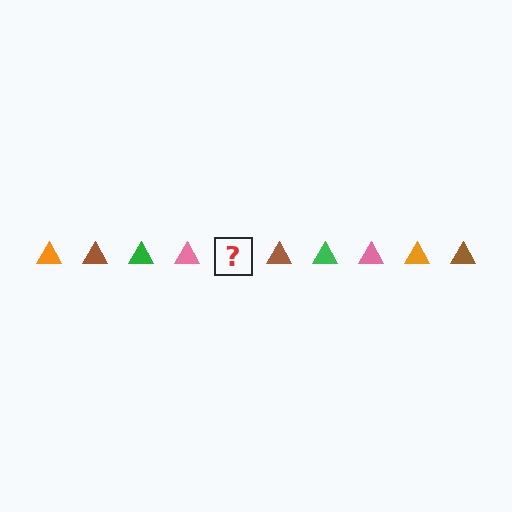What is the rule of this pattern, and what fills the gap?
The rule is that the pattern cycles through orange, brown, green, pink triangles. The gap should be filled with an orange triangle.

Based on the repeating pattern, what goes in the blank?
The blank should be an orange triangle.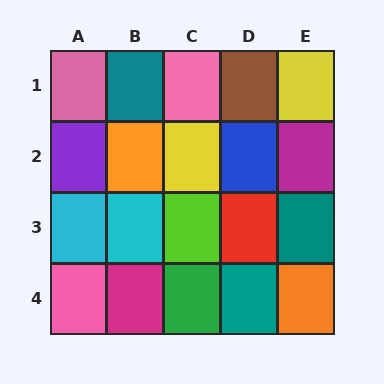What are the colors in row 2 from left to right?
Purple, orange, yellow, blue, magenta.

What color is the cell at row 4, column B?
Magenta.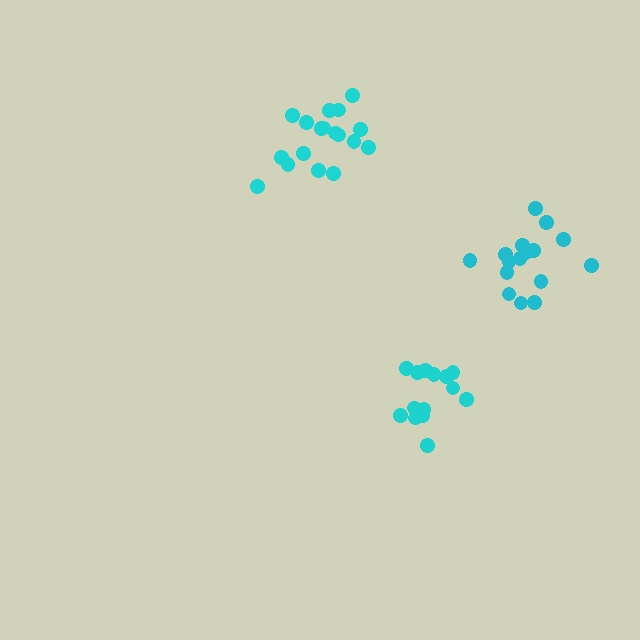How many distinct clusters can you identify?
There are 3 distinct clusters.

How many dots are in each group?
Group 1: 16 dots, Group 2: 16 dots, Group 3: 18 dots (50 total).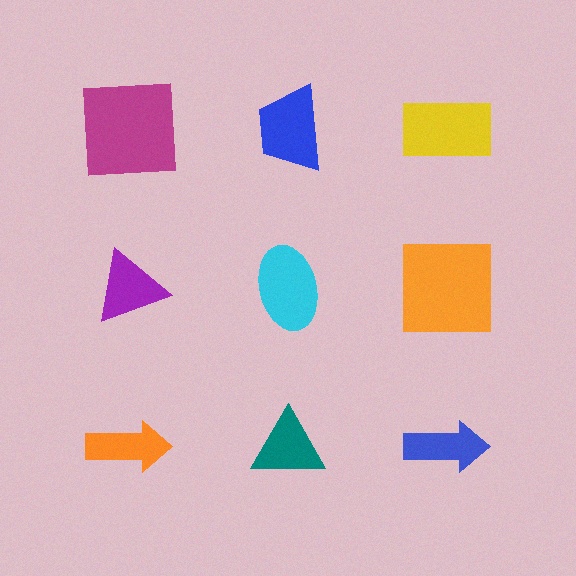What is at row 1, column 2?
A blue trapezoid.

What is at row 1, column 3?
A yellow rectangle.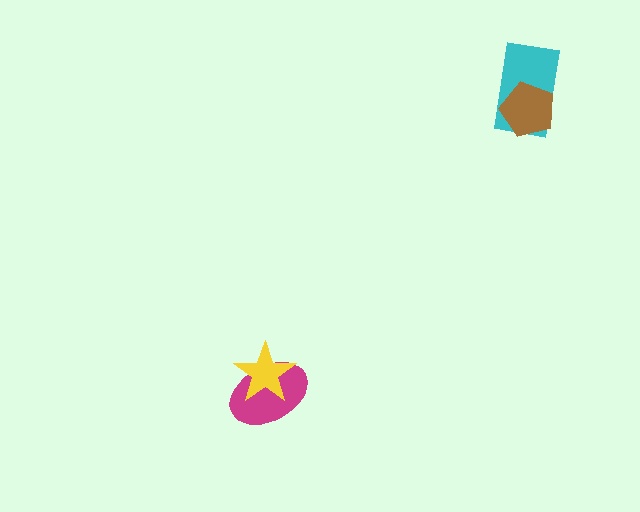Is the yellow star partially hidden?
No, no other shape covers it.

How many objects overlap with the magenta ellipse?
1 object overlaps with the magenta ellipse.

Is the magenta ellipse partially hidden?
Yes, it is partially covered by another shape.